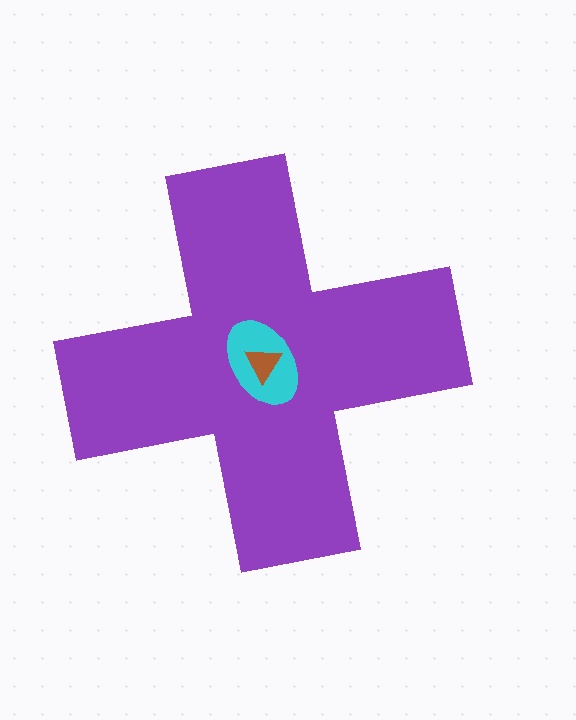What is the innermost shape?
The brown triangle.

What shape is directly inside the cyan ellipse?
The brown triangle.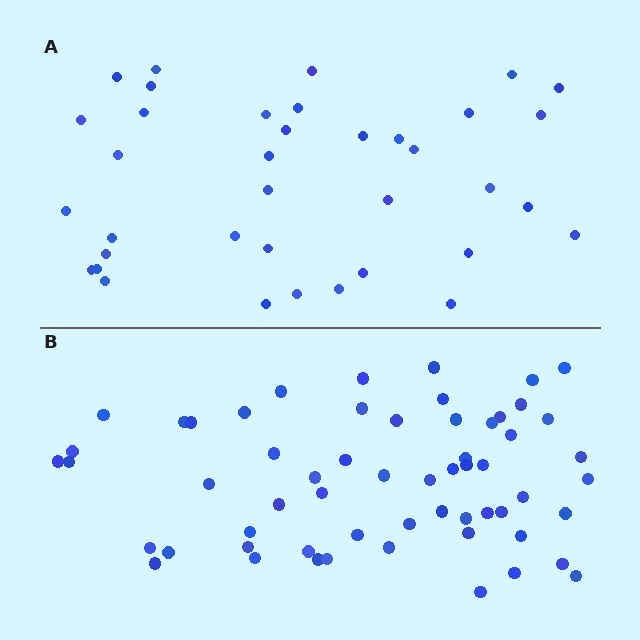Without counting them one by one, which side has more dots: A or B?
Region B (the bottom region) has more dots.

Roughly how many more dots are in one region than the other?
Region B has approximately 20 more dots than region A.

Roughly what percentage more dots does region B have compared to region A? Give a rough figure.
About 60% more.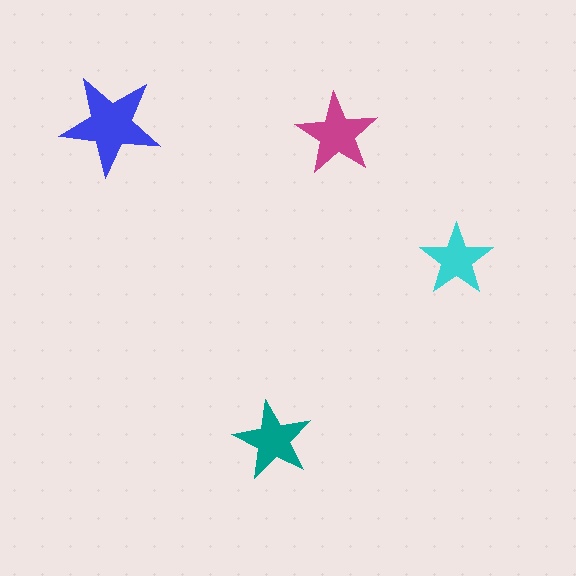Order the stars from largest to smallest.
the blue one, the magenta one, the teal one, the cyan one.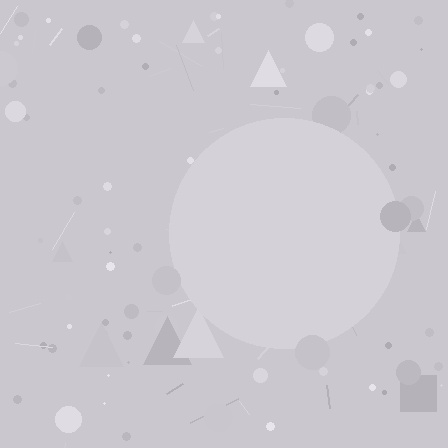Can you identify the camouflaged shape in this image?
The camouflaged shape is a circle.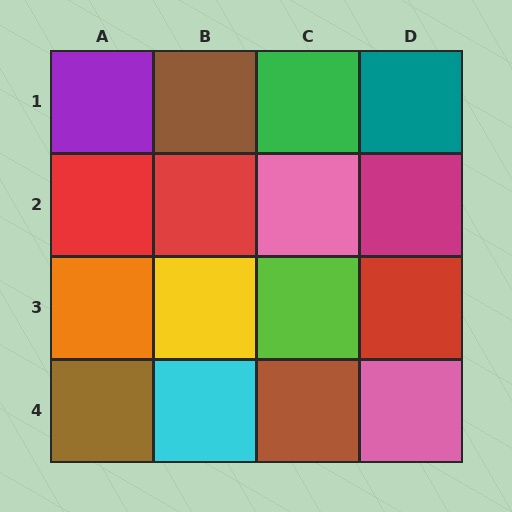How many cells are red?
3 cells are red.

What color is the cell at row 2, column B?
Red.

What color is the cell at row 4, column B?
Cyan.